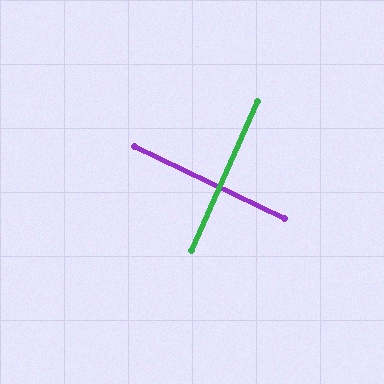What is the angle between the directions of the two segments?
Approximately 88 degrees.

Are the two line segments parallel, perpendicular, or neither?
Perpendicular — they meet at approximately 88°.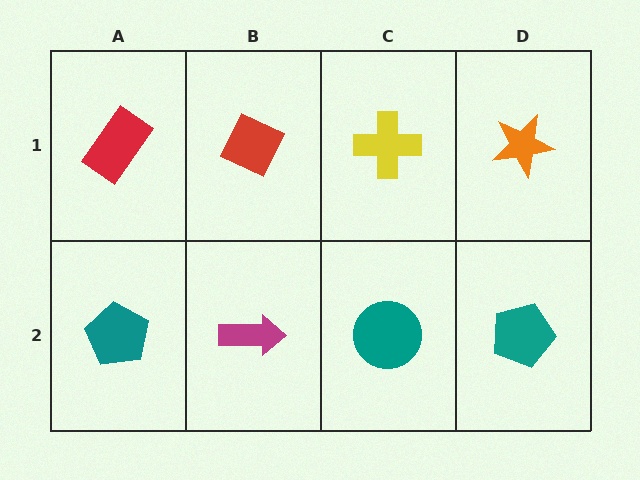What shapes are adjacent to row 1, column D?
A teal pentagon (row 2, column D), a yellow cross (row 1, column C).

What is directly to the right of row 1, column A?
A red diamond.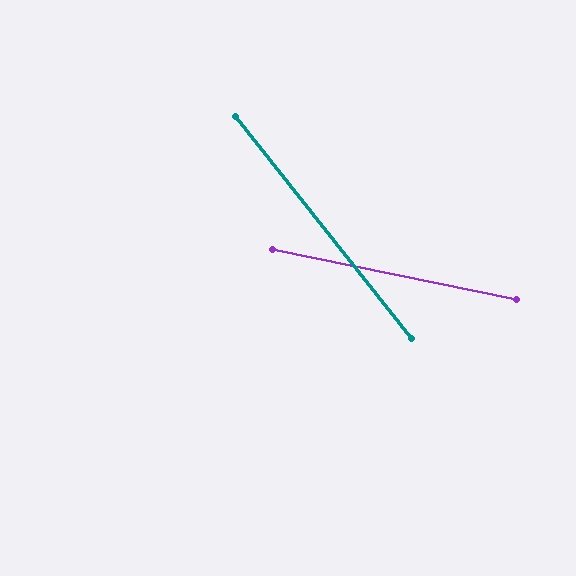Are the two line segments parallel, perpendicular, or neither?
Neither parallel nor perpendicular — they differ by about 40°.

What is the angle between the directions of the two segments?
Approximately 40 degrees.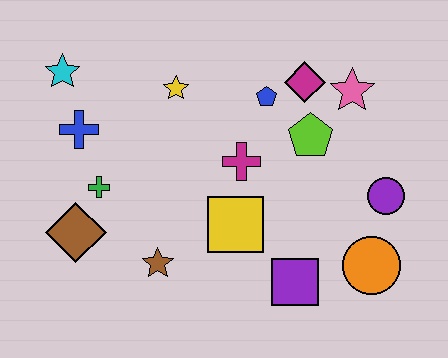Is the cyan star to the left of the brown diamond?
Yes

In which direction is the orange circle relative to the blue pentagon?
The orange circle is below the blue pentagon.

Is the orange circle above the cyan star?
No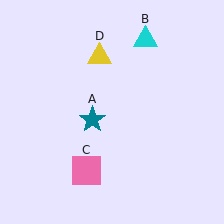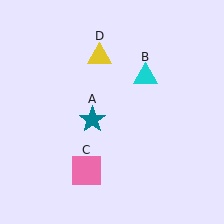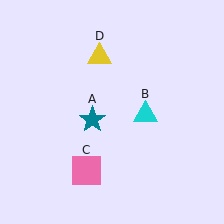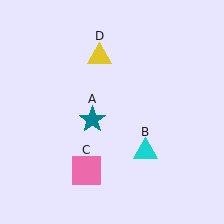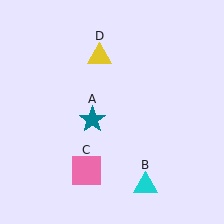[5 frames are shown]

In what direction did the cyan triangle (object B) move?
The cyan triangle (object B) moved down.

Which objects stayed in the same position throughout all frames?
Teal star (object A) and pink square (object C) and yellow triangle (object D) remained stationary.